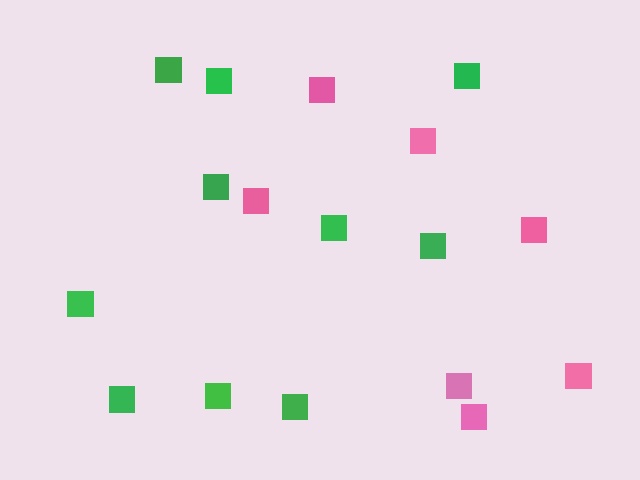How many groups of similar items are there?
There are 2 groups: one group of pink squares (7) and one group of green squares (10).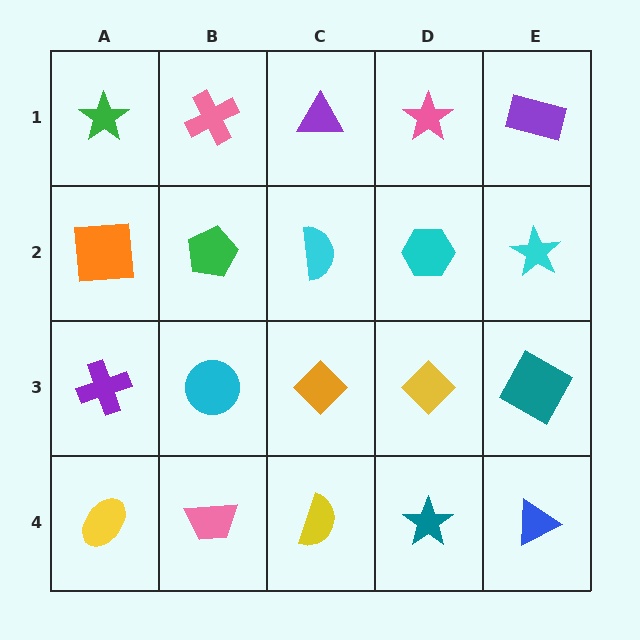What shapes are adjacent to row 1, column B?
A green pentagon (row 2, column B), a green star (row 1, column A), a purple triangle (row 1, column C).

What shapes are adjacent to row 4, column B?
A cyan circle (row 3, column B), a yellow ellipse (row 4, column A), a yellow semicircle (row 4, column C).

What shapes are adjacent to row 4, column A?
A purple cross (row 3, column A), a pink trapezoid (row 4, column B).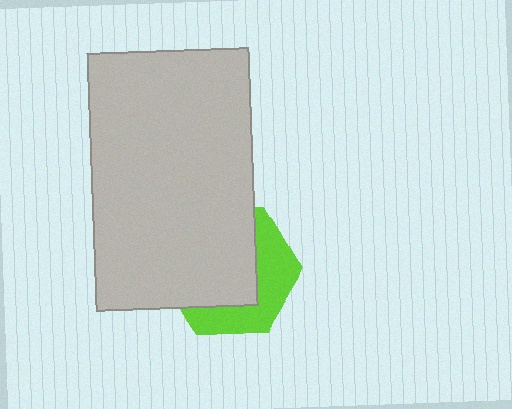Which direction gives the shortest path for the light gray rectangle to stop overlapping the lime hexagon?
Moving toward the upper-left gives the shortest separation.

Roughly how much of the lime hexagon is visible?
A small part of it is visible (roughly 39%).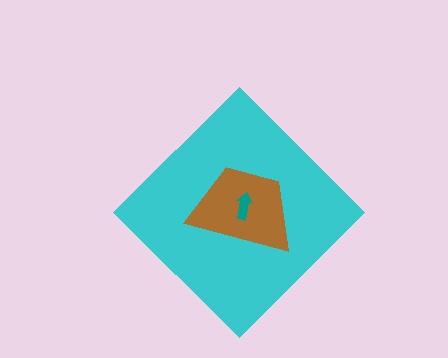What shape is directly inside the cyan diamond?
The brown trapezoid.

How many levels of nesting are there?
3.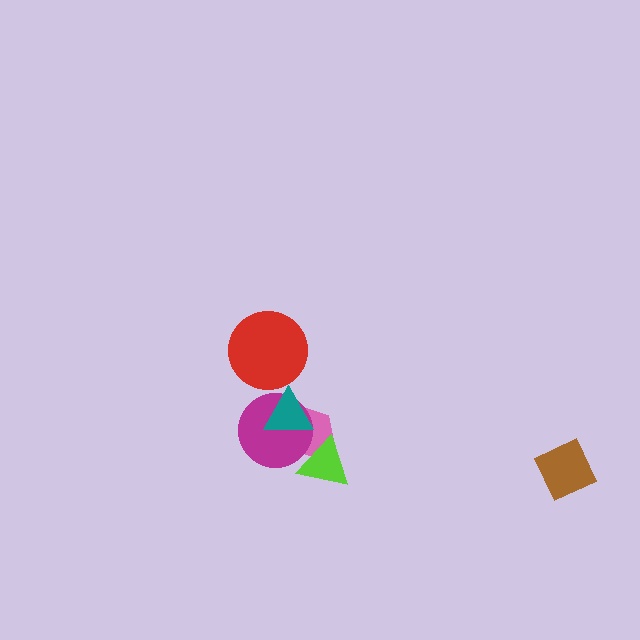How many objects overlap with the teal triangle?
2 objects overlap with the teal triangle.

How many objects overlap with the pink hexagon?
3 objects overlap with the pink hexagon.